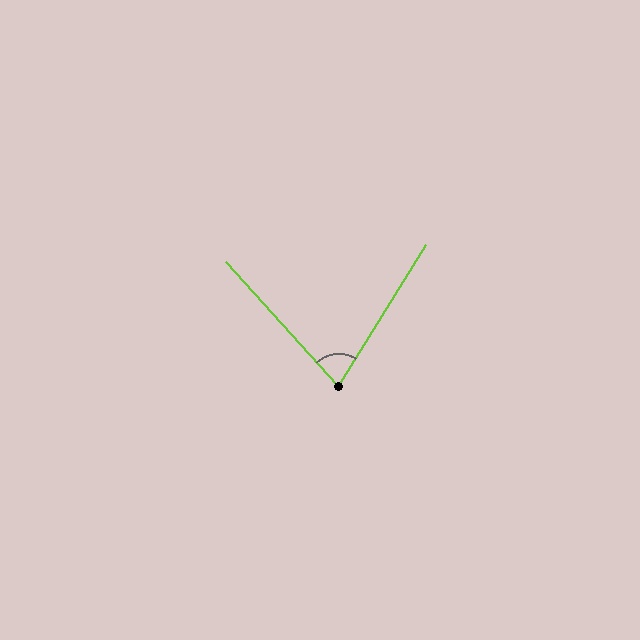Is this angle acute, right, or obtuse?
It is acute.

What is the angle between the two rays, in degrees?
Approximately 74 degrees.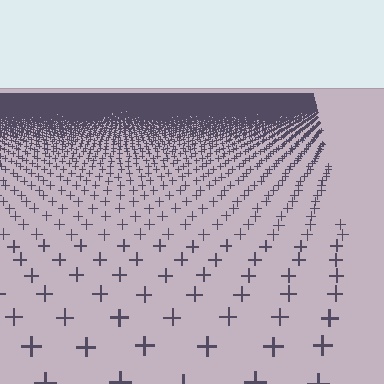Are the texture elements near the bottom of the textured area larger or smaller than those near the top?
Larger. Near the bottom, elements are closer to the viewer and appear at a bigger on-screen size.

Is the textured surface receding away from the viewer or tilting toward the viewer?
The surface is receding away from the viewer. Texture elements get smaller and denser toward the top.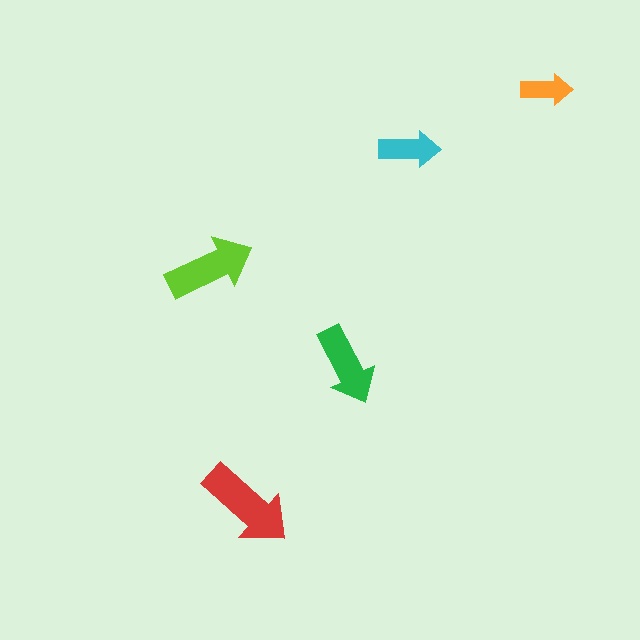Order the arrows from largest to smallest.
the red one, the lime one, the green one, the cyan one, the orange one.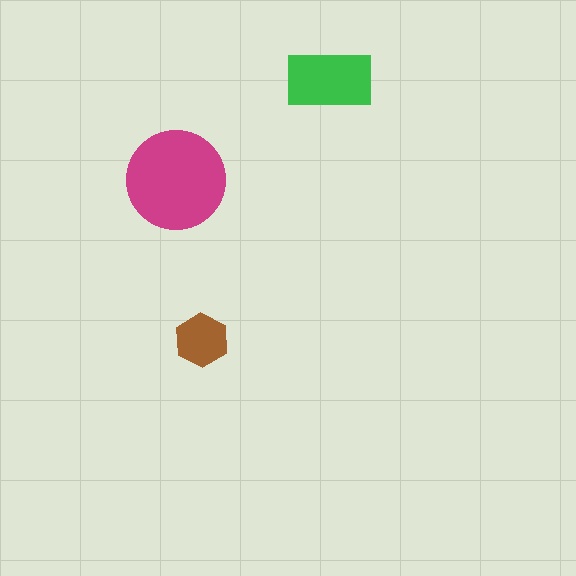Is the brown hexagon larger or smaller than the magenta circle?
Smaller.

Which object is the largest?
The magenta circle.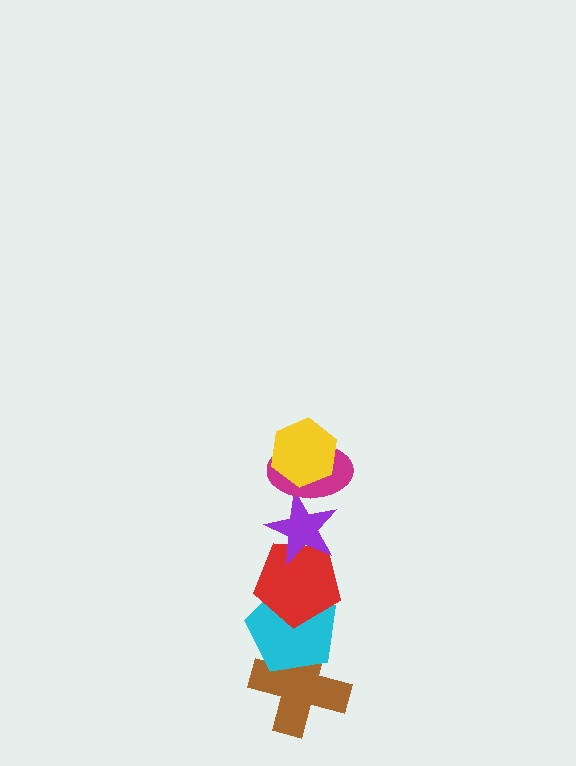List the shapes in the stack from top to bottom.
From top to bottom: the yellow hexagon, the magenta ellipse, the purple star, the red pentagon, the cyan pentagon, the brown cross.